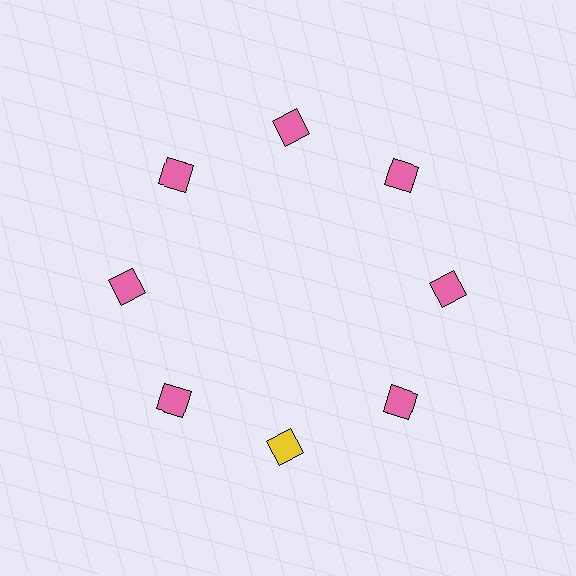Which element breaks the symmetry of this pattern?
The yellow diamond at roughly the 6 o'clock position breaks the symmetry. All other shapes are pink diamonds.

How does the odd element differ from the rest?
It has a different color: yellow instead of pink.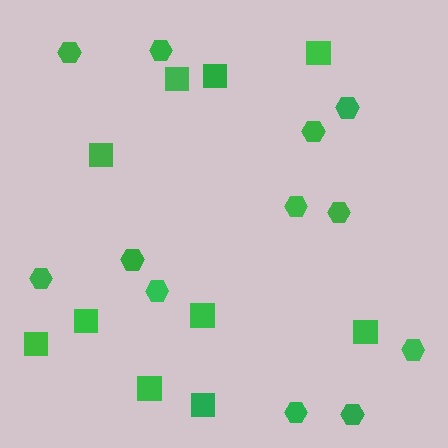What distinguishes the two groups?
There are 2 groups: one group of hexagons (12) and one group of squares (10).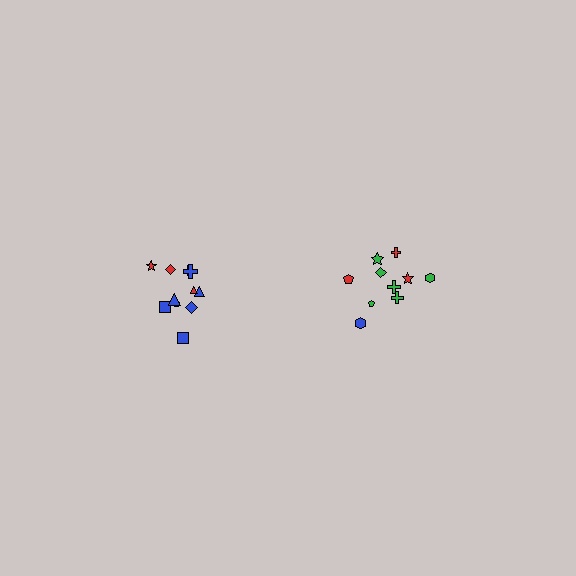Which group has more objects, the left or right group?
The left group.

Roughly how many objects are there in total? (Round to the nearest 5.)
Roughly 20 objects in total.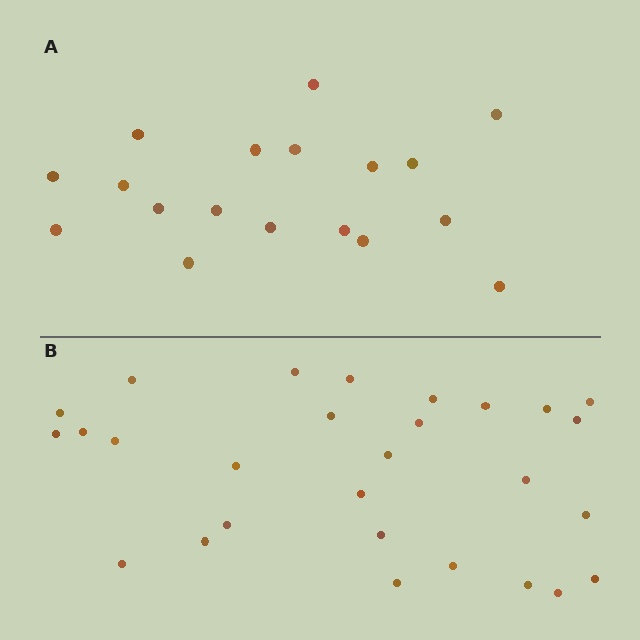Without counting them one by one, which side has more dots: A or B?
Region B (the bottom region) has more dots.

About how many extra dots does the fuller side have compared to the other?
Region B has roughly 10 or so more dots than region A.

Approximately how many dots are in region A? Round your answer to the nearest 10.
About 20 dots. (The exact count is 18, which rounds to 20.)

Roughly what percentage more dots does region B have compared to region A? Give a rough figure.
About 55% more.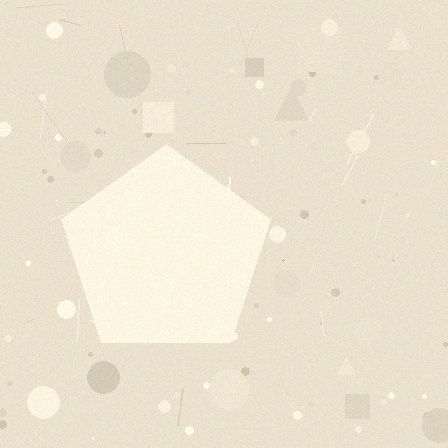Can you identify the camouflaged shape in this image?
The camouflaged shape is a pentagon.